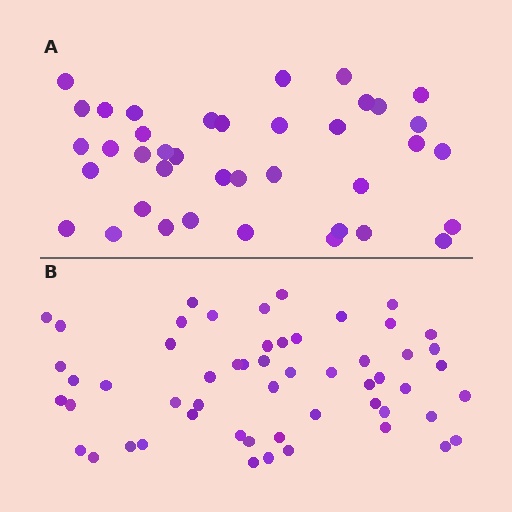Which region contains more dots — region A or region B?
Region B (the bottom region) has more dots.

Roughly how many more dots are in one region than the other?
Region B has approximately 15 more dots than region A.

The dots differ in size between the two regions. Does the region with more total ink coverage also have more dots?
No. Region A has more total ink coverage because its dots are larger, but region B actually contains more individual dots. Total area can be misleading — the number of items is what matters here.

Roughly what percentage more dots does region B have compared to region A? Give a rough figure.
About 40% more.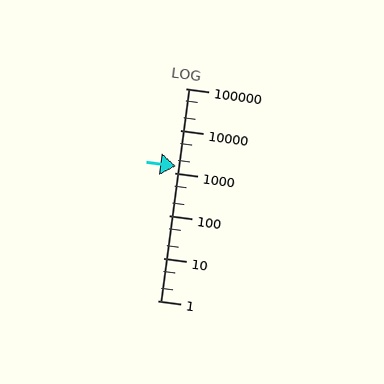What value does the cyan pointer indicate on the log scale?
The pointer indicates approximately 1500.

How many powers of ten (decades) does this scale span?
The scale spans 5 decades, from 1 to 100000.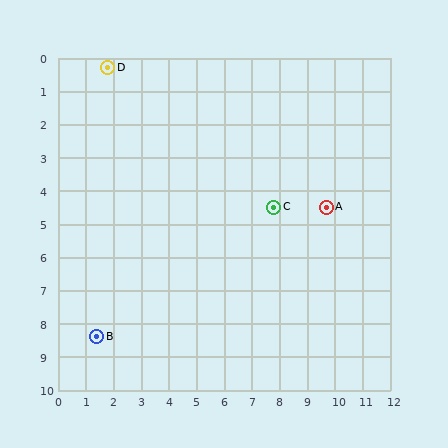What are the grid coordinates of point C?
Point C is at approximately (7.8, 4.5).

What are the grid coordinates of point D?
Point D is at approximately (1.8, 0.3).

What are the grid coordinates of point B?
Point B is at approximately (1.4, 8.4).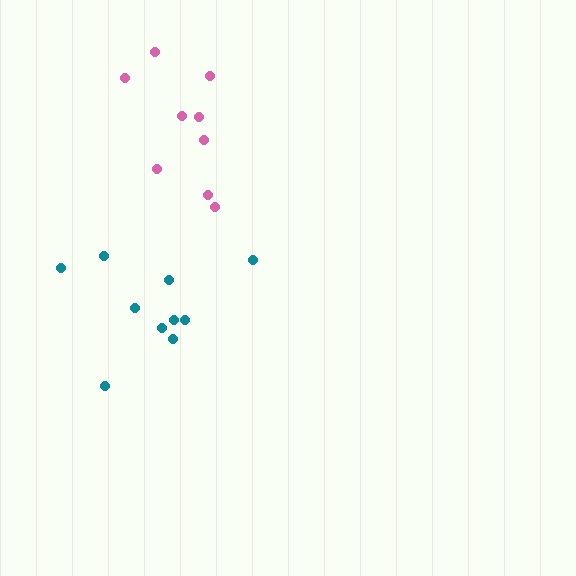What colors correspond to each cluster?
The clusters are colored: teal, pink.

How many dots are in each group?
Group 1: 10 dots, Group 2: 9 dots (19 total).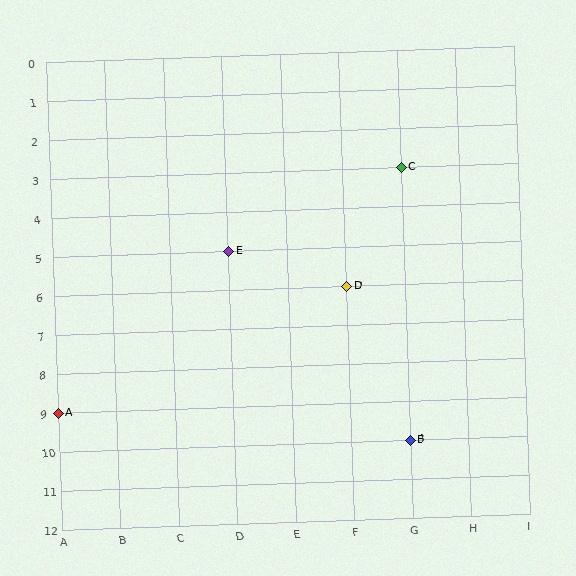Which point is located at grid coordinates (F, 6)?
Point D is at (F, 6).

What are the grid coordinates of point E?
Point E is at grid coordinates (D, 5).